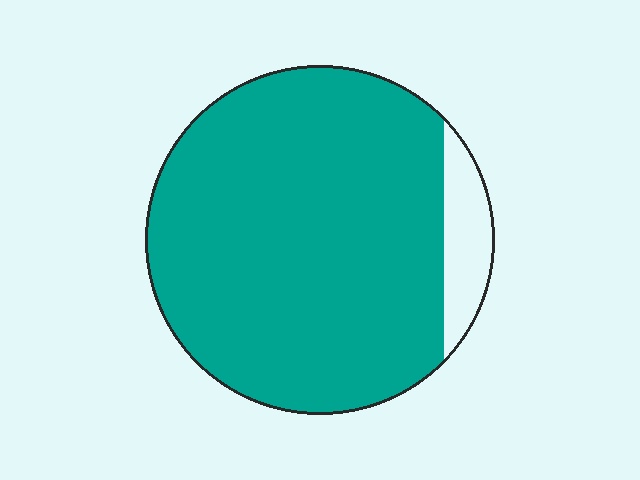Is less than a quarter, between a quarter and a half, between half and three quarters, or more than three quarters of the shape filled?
More than three quarters.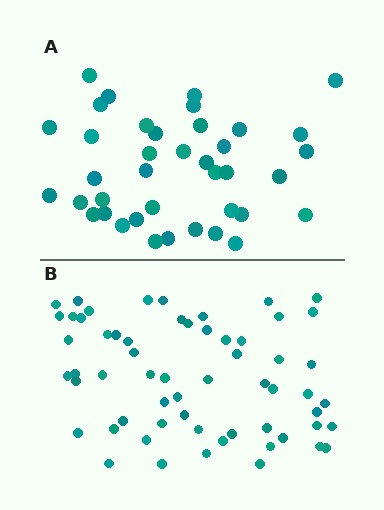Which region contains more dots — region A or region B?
Region B (the bottom region) has more dots.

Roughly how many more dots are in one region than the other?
Region B has approximately 20 more dots than region A.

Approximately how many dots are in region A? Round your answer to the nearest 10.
About 40 dots. (The exact count is 39, which rounds to 40.)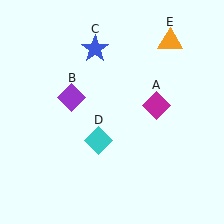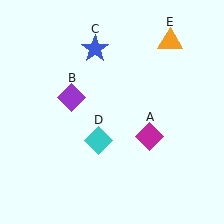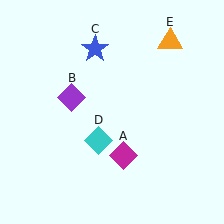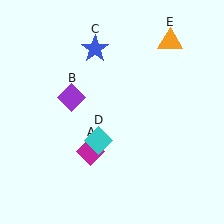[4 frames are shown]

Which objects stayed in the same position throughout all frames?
Purple diamond (object B) and blue star (object C) and cyan diamond (object D) and orange triangle (object E) remained stationary.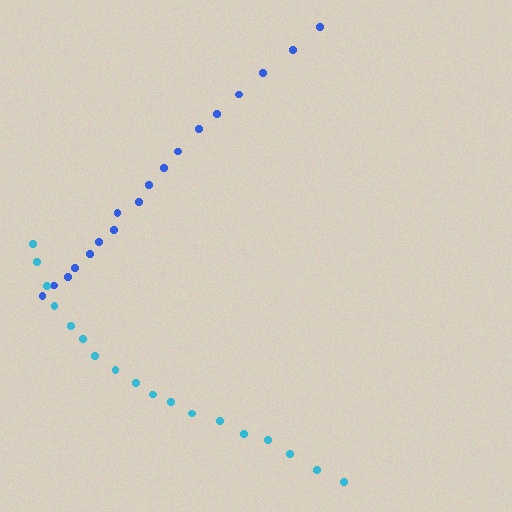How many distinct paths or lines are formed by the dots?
There are 2 distinct paths.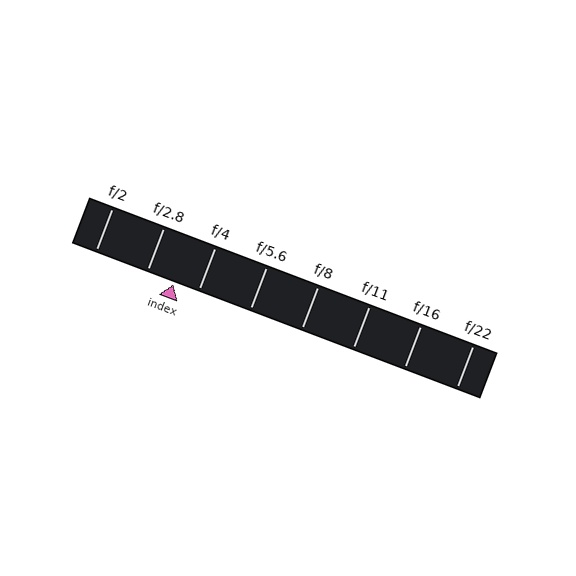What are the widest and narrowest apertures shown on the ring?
The widest aperture shown is f/2 and the narrowest is f/22.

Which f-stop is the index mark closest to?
The index mark is closest to f/4.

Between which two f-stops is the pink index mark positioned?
The index mark is between f/2.8 and f/4.